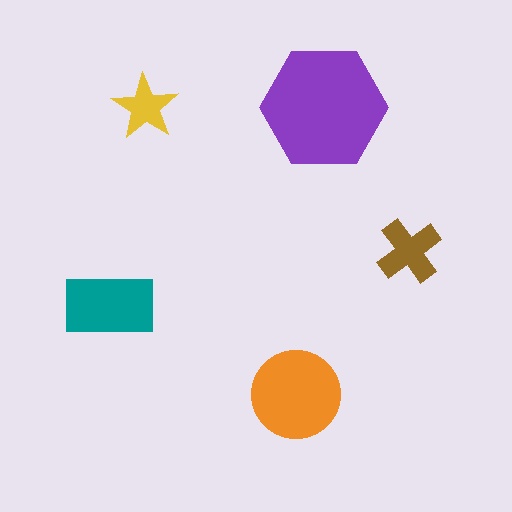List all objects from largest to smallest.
The purple hexagon, the orange circle, the teal rectangle, the brown cross, the yellow star.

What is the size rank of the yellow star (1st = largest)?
5th.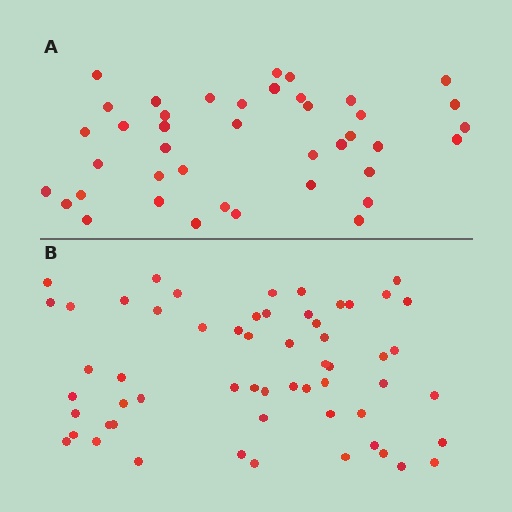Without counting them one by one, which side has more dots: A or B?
Region B (the bottom region) has more dots.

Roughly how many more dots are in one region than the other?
Region B has approximately 15 more dots than region A.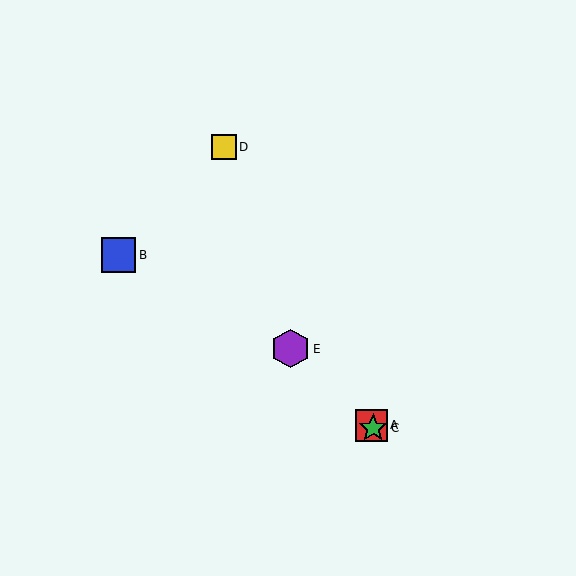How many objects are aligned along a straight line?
3 objects (A, C, D) are aligned along a straight line.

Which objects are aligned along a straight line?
Objects A, C, D are aligned along a straight line.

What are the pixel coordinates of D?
Object D is at (224, 147).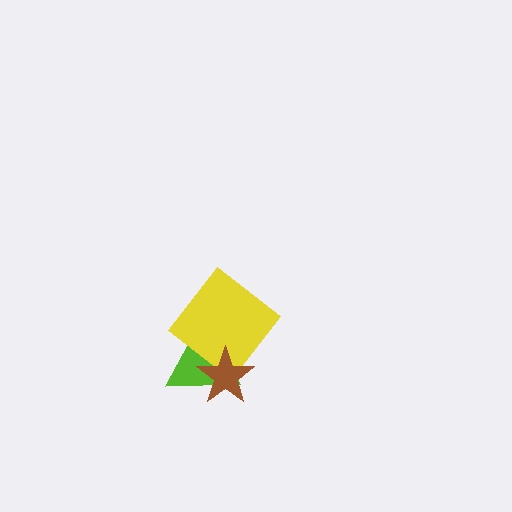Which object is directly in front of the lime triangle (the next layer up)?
The yellow diamond is directly in front of the lime triangle.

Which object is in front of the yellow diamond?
The brown star is in front of the yellow diamond.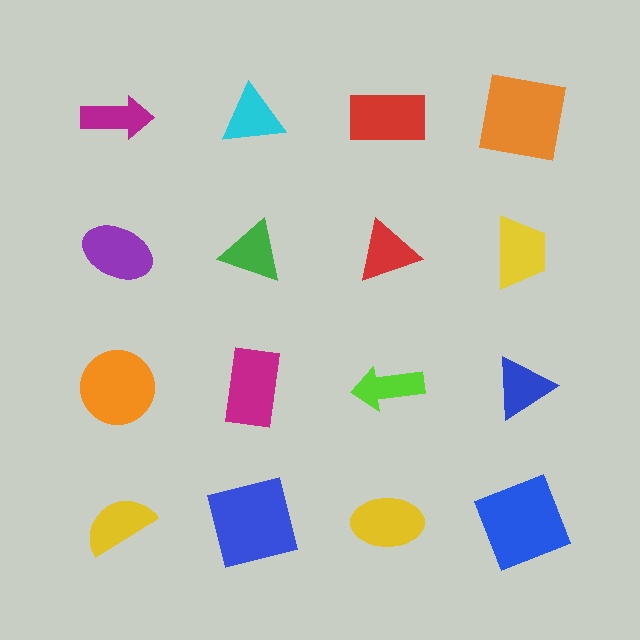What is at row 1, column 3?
A red rectangle.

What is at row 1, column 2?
A cyan triangle.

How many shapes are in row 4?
4 shapes.